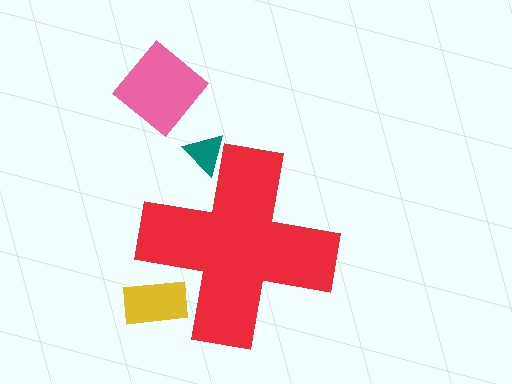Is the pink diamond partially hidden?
No, the pink diamond is fully visible.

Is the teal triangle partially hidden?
Yes, the teal triangle is partially hidden behind the red cross.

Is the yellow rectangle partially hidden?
Yes, the yellow rectangle is partially hidden behind the red cross.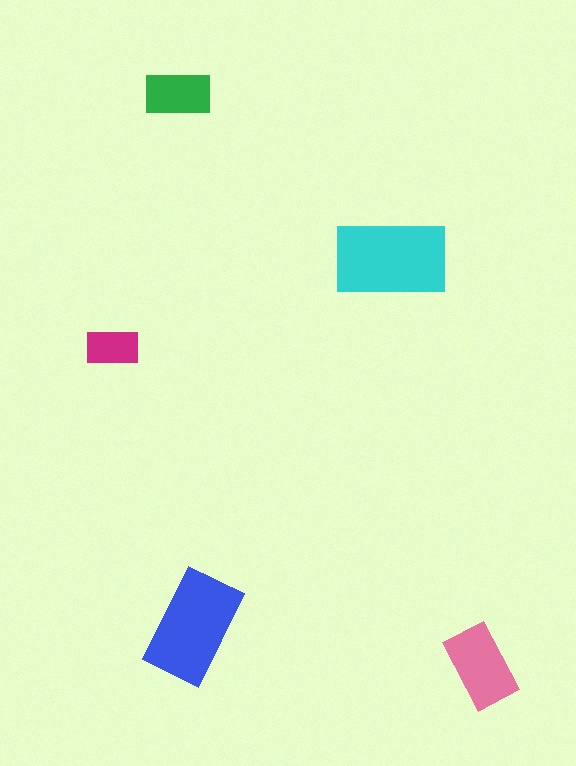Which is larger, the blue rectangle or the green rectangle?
The blue one.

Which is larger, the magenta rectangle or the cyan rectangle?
The cyan one.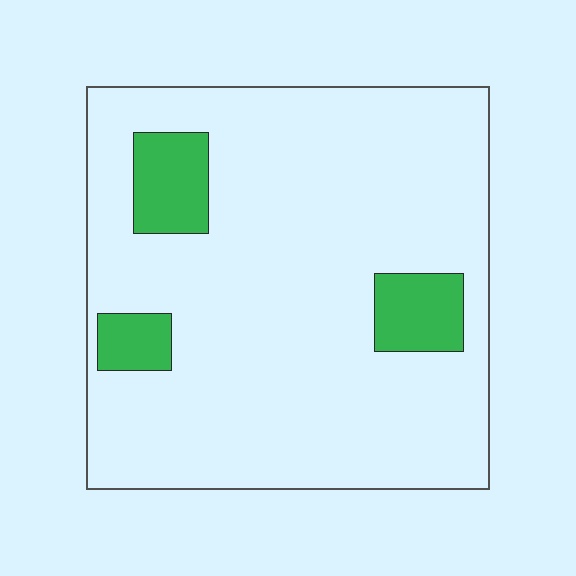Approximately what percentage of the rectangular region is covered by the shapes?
Approximately 10%.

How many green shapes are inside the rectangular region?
3.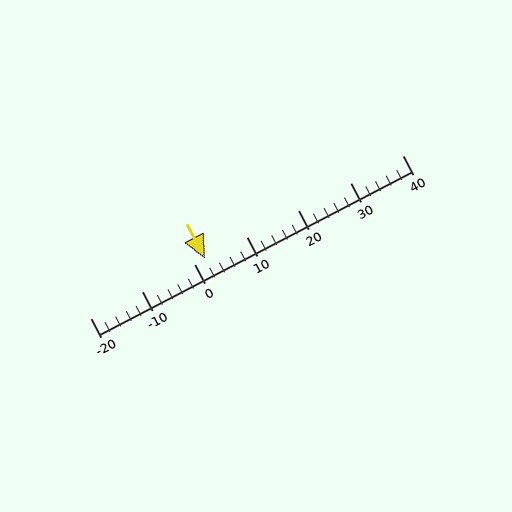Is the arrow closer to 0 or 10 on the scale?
The arrow is closer to 0.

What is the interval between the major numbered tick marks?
The major tick marks are spaced 10 units apart.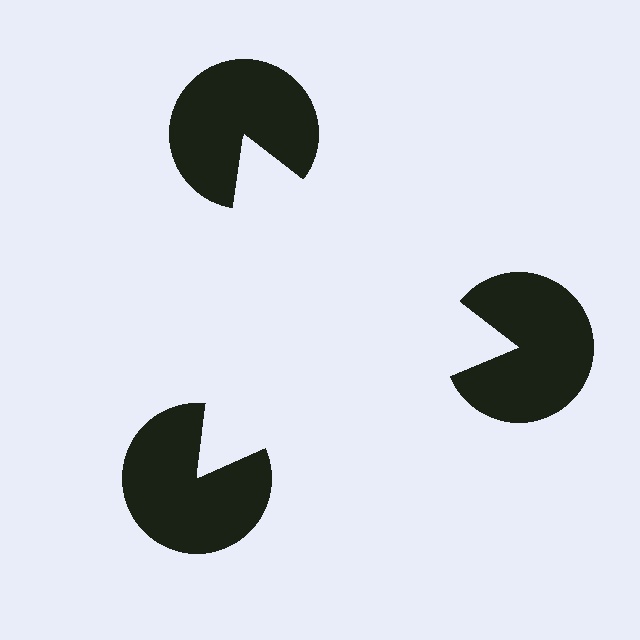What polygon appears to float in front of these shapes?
An illusory triangle — its edges are inferred from the aligned wedge cuts in the pac-man discs, not physically drawn.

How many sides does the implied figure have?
3 sides.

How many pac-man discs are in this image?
There are 3 — one at each vertex of the illusory triangle.